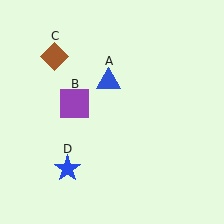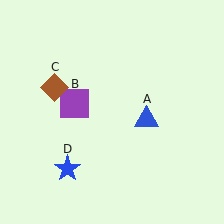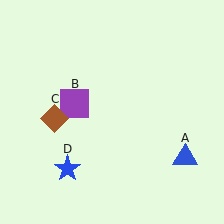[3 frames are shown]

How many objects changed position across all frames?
2 objects changed position: blue triangle (object A), brown diamond (object C).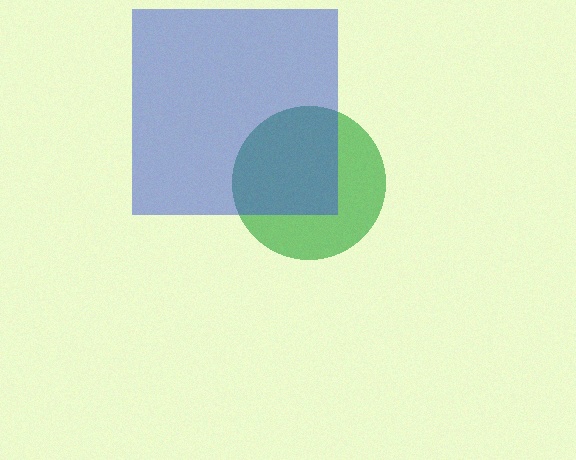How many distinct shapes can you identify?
There are 2 distinct shapes: a green circle, a blue square.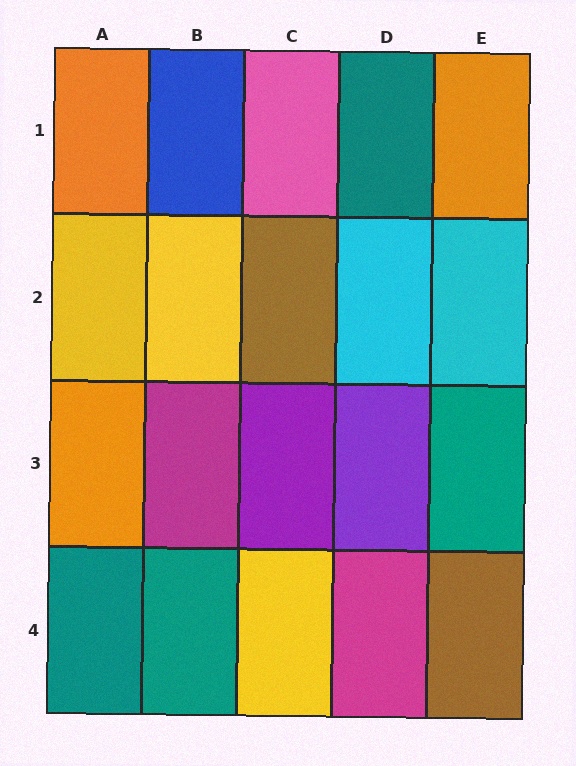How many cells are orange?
3 cells are orange.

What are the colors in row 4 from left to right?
Teal, teal, yellow, magenta, brown.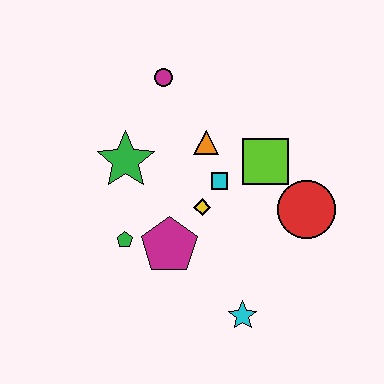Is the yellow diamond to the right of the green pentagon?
Yes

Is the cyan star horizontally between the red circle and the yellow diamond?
Yes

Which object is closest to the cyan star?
The magenta pentagon is closest to the cyan star.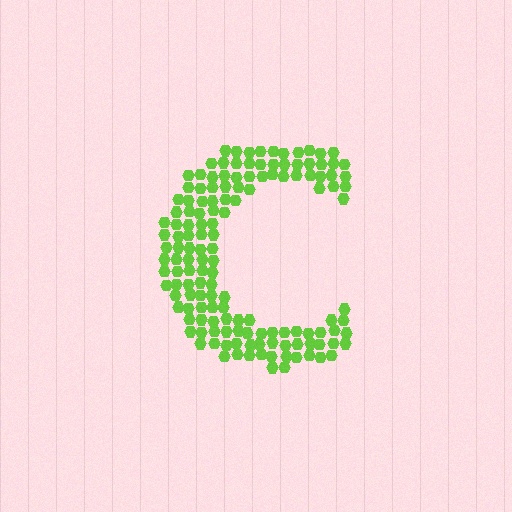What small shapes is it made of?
It is made of small hexagons.